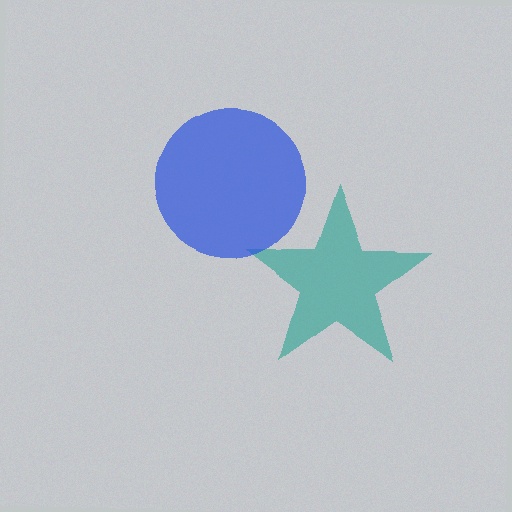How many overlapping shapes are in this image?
There are 2 overlapping shapes in the image.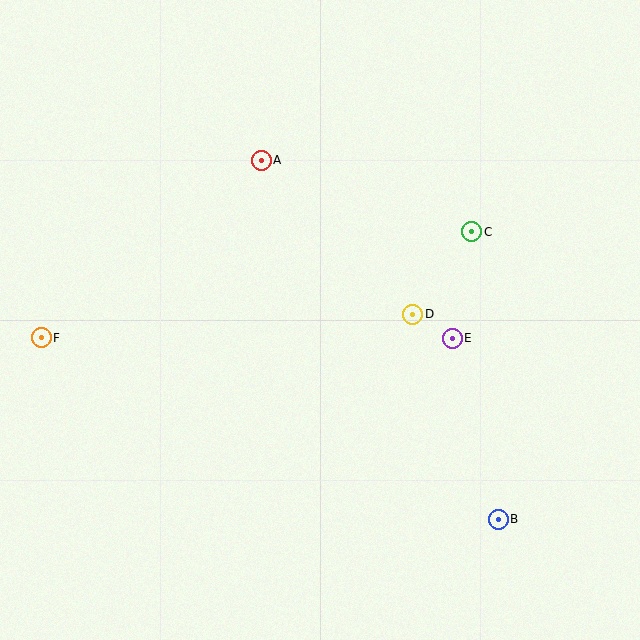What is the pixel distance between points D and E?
The distance between D and E is 46 pixels.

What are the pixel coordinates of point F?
Point F is at (41, 338).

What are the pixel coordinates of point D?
Point D is at (413, 314).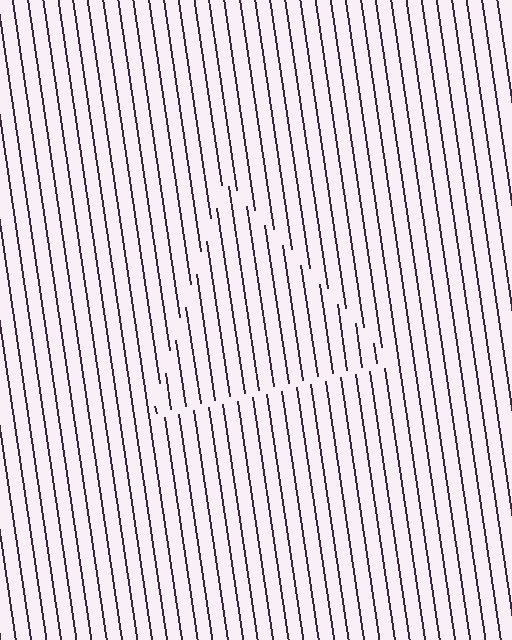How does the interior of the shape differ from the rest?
The interior of the shape contains the same grating, shifted by half a period — the contour is defined by the phase discontinuity where line-ends from the inner and outer gratings abut.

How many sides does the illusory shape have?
3 sides — the line-ends trace a triangle.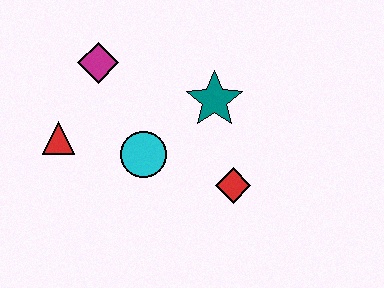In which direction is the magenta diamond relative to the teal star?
The magenta diamond is to the left of the teal star.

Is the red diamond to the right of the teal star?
Yes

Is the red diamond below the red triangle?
Yes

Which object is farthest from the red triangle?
The red diamond is farthest from the red triangle.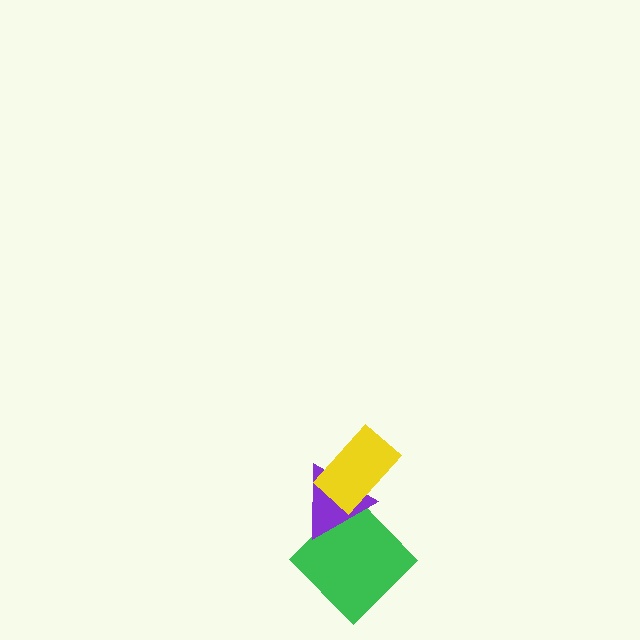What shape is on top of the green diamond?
The purple triangle is on top of the green diamond.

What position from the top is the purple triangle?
The purple triangle is 2nd from the top.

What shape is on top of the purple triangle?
The yellow rectangle is on top of the purple triangle.